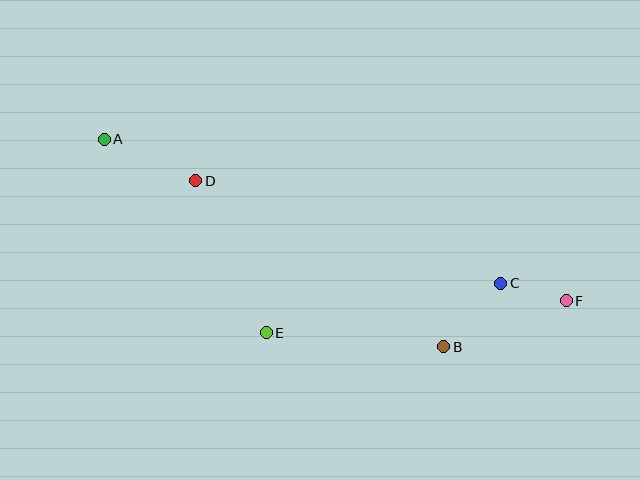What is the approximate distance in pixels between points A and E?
The distance between A and E is approximately 253 pixels.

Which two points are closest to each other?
Points C and F are closest to each other.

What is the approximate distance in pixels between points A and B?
The distance between A and B is approximately 398 pixels.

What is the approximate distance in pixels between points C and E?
The distance between C and E is approximately 239 pixels.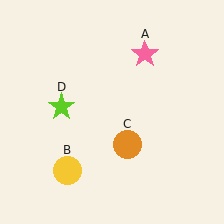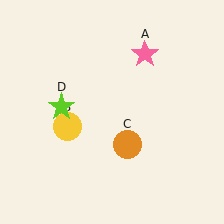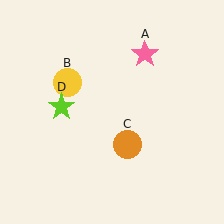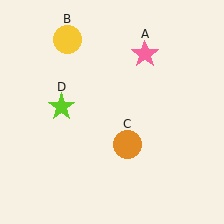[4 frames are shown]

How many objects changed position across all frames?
1 object changed position: yellow circle (object B).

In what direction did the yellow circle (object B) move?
The yellow circle (object B) moved up.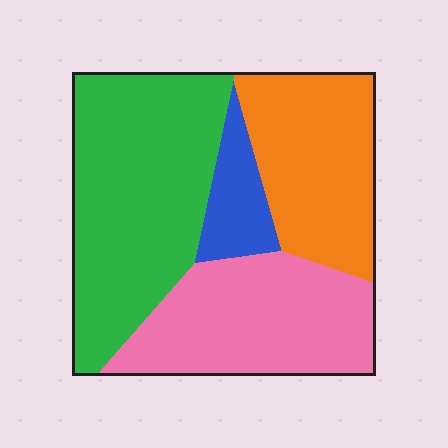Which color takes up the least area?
Blue, at roughly 10%.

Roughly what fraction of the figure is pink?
Pink takes up about one quarter (1/4) of the figure.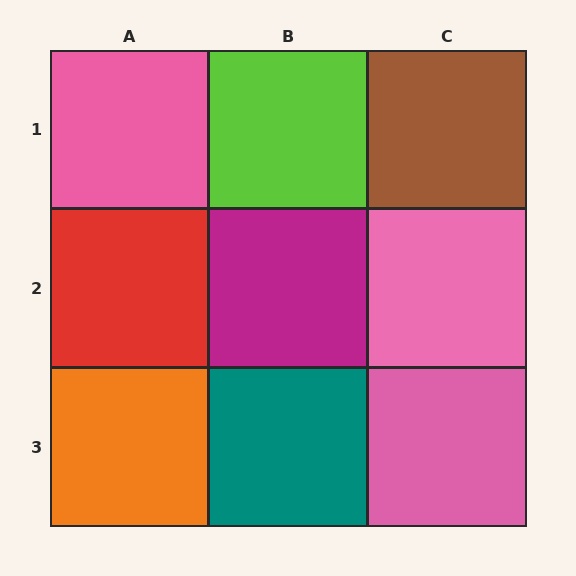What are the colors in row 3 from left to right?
Orange, teal, pink.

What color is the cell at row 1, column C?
Brown.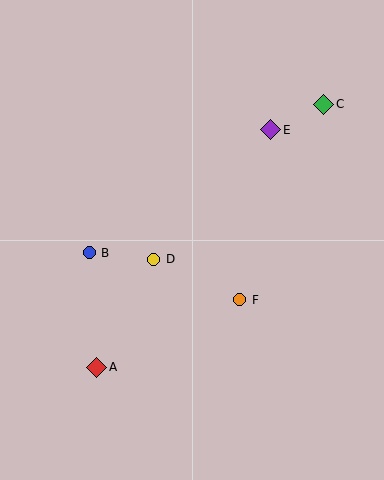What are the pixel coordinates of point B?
Point B is at (89, 253).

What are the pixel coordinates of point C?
Point C is at (324, 104).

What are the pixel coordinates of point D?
Point D is at (154, 259).